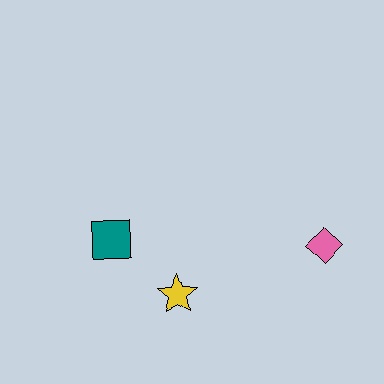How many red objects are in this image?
There are no red objects.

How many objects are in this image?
There are 3 objects.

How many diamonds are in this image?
There is 1 diamond.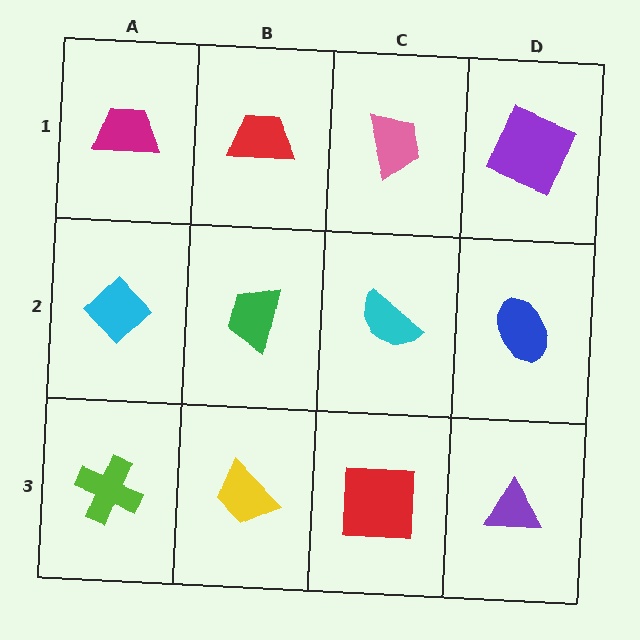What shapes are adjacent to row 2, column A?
A magenta trapezoid (row 1, column A), a lime cross (row 3, column A), a green trapezoid (row 2, column B).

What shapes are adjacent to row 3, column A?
A cyan diamond (row 2, column A), a yellow trapezoid (row 3, column B).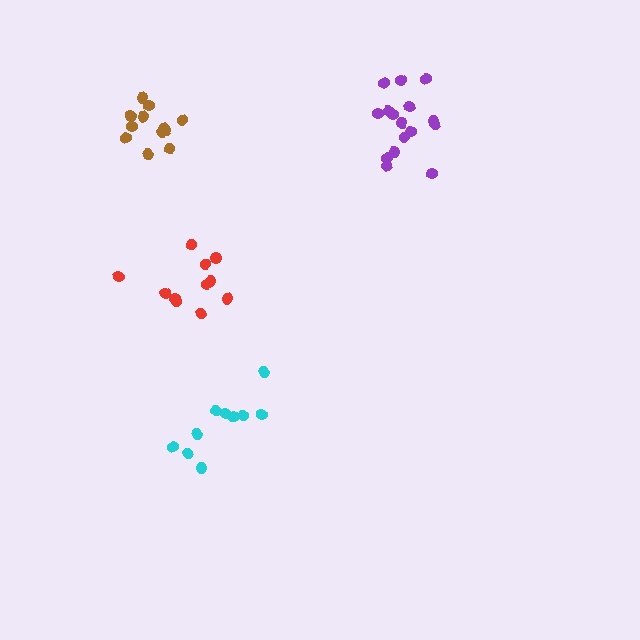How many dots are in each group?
Group 1: 11 dots, Group 2: 12 dots, Group 3: 10 dots, Group 4: 16 dots (49 total).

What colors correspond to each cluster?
The clusters are colored: red, brown, cyan, purple.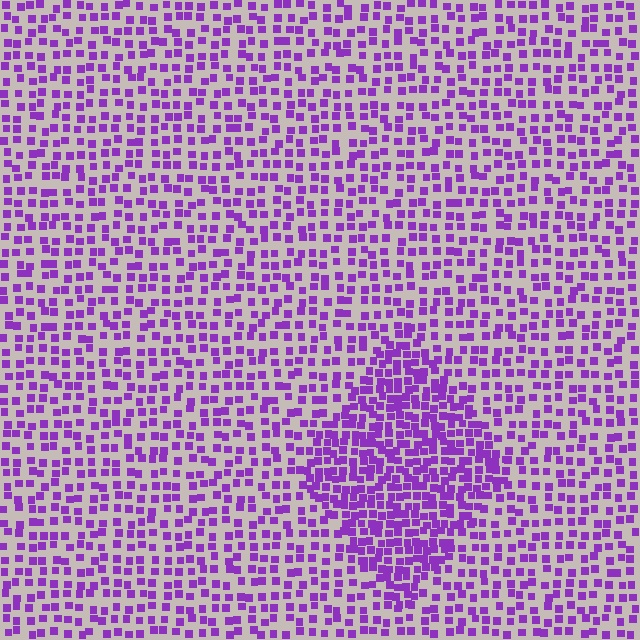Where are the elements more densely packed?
The elements are more densely packed inside the diamond boundary.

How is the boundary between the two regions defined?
The boundary is defined by a change in element density (approximately 1.9x ratio). All elements are the same color, size, and shape.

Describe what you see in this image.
The image contains small purple elements arranged at two different densities. A diamond-shaped region is visible where the elements are more densely packed than the surrounding area.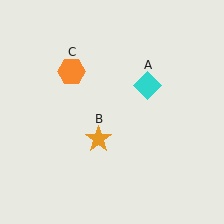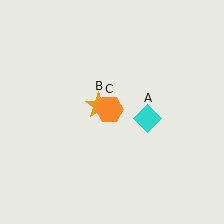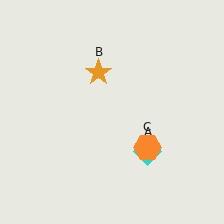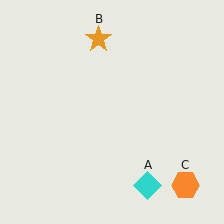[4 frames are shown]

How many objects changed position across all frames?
3 objects changed position: cyan diamond (object A), orange star (object B), orange hexagon (object C).